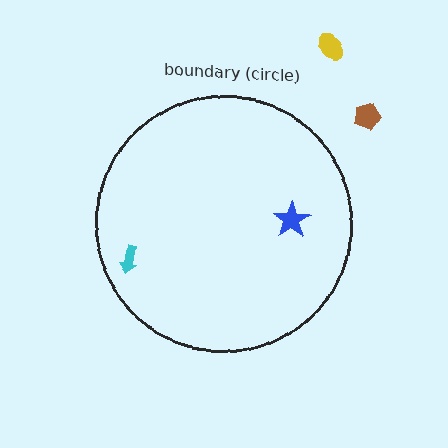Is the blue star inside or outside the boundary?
Inside.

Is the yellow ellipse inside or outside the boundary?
Outside.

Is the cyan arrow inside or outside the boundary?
Inside.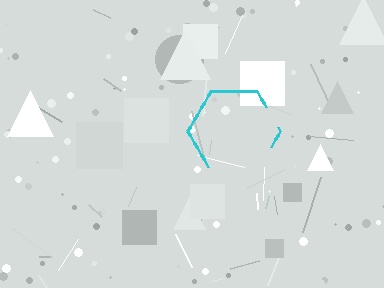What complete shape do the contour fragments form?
The contour fragments form a hexagon.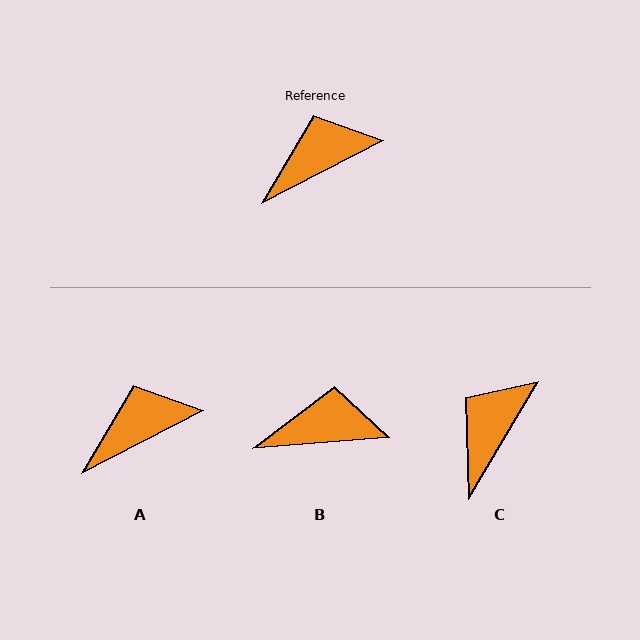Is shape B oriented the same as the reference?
No, it is off by about 22 degrees.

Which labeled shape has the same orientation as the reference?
A.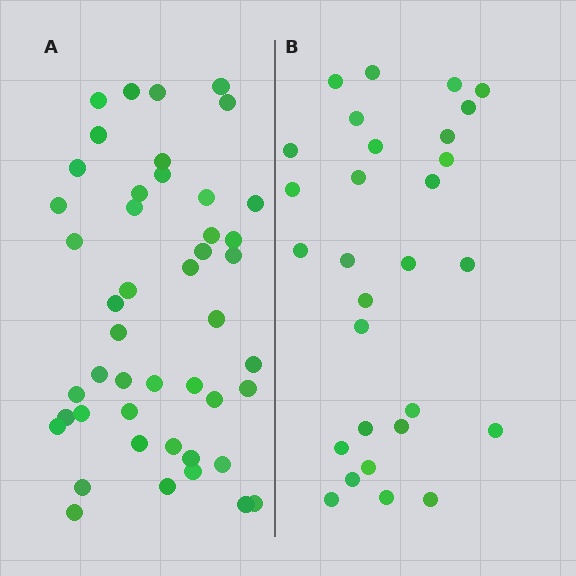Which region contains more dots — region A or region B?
Region A (the left region) has more dots.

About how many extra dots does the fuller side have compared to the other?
Region A has approximately 15 more dots than region B.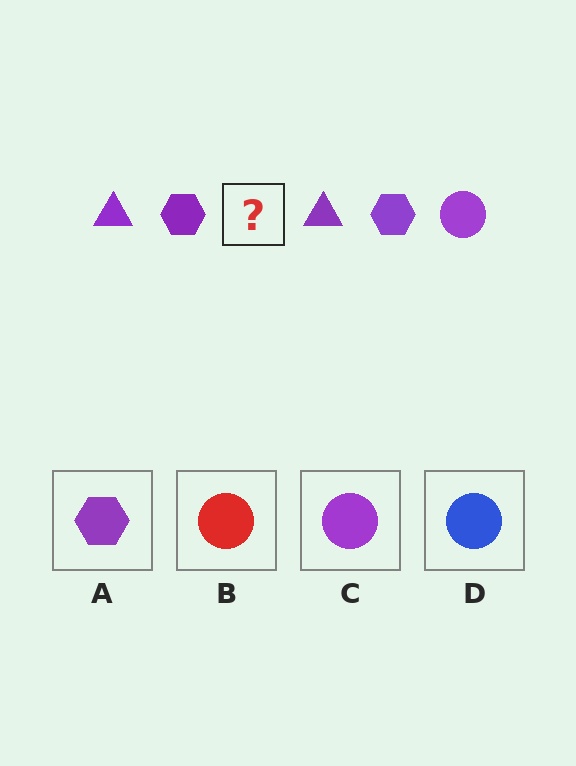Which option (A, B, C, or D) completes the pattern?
C.